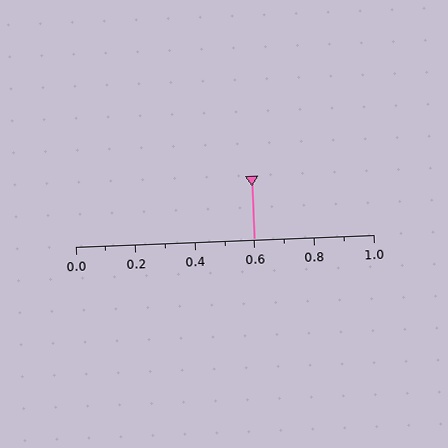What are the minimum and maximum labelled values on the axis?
The axis runs from 0.0 to 1.0.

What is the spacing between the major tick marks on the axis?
The major ticks are spaced 0.2 apart.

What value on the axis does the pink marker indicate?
The marker indicates approximately 0.6.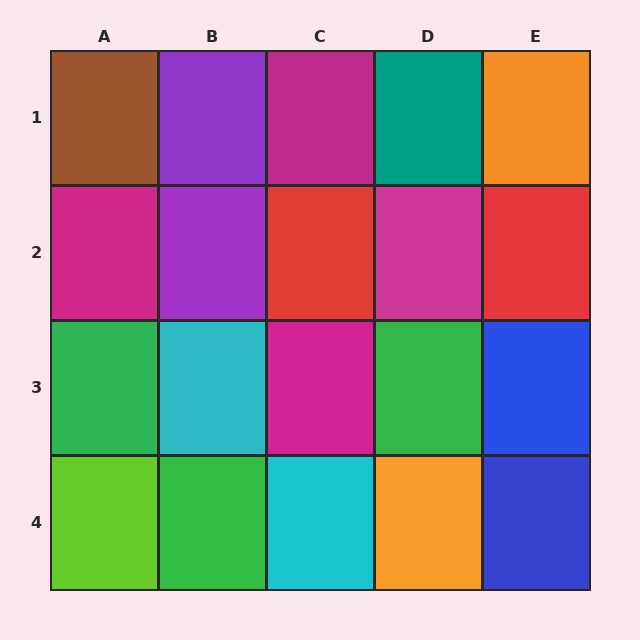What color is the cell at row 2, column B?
Purple.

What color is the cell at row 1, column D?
Teal.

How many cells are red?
2 cells are red.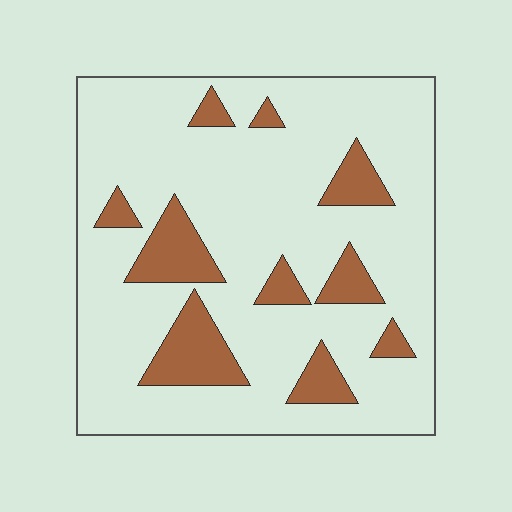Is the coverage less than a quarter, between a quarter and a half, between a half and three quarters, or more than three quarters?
Less than a quarter.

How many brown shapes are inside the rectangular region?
10.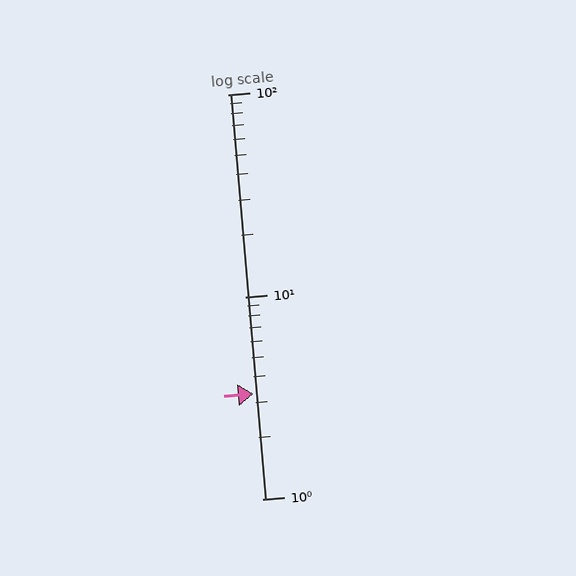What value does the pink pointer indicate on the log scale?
The pointer indicates approximately 3.3.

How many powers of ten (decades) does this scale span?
The scale spans 2 decades, from 1 to 100.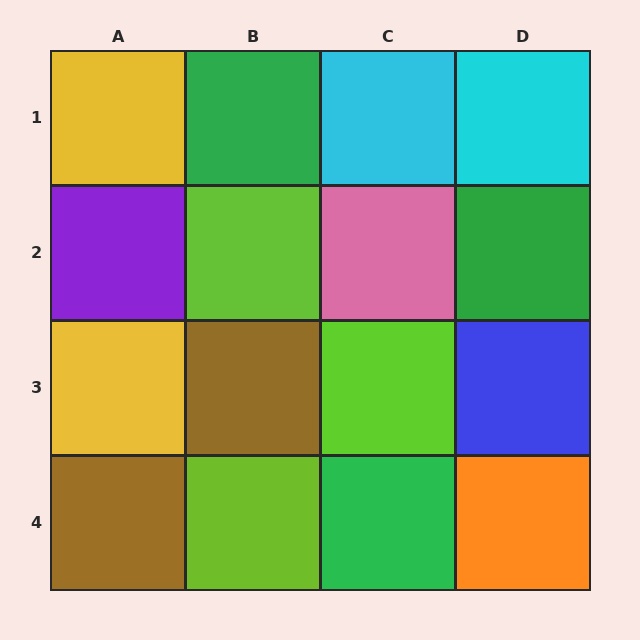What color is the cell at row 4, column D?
Orange.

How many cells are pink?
1 cell is pink.